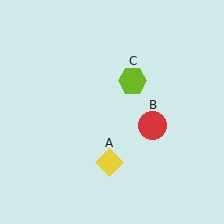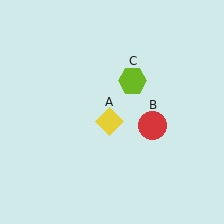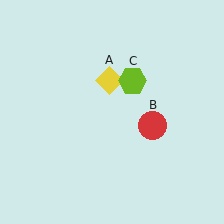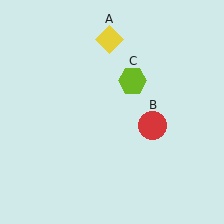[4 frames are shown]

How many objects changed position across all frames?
1 object changed position: yellow diamond (object A).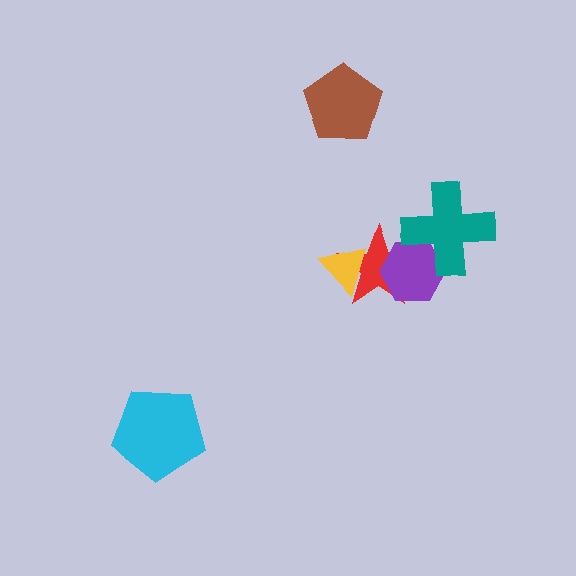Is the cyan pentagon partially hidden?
No, no other shape covers it.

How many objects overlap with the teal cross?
2 objects overlap with the teal cross.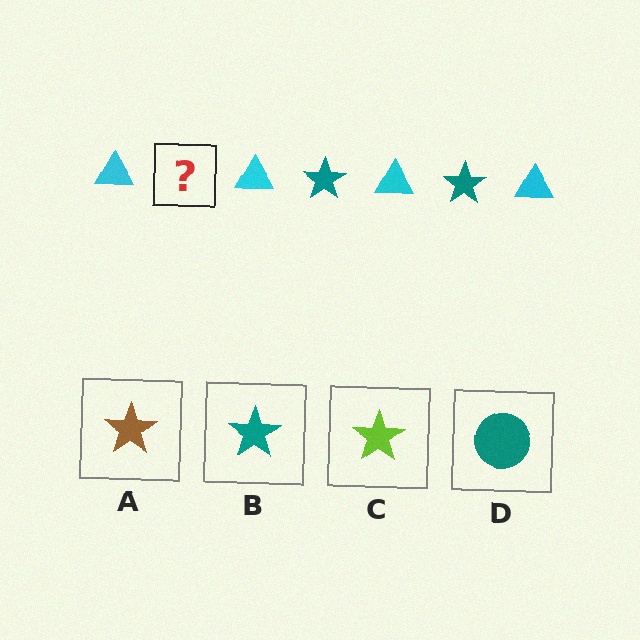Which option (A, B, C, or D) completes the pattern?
B.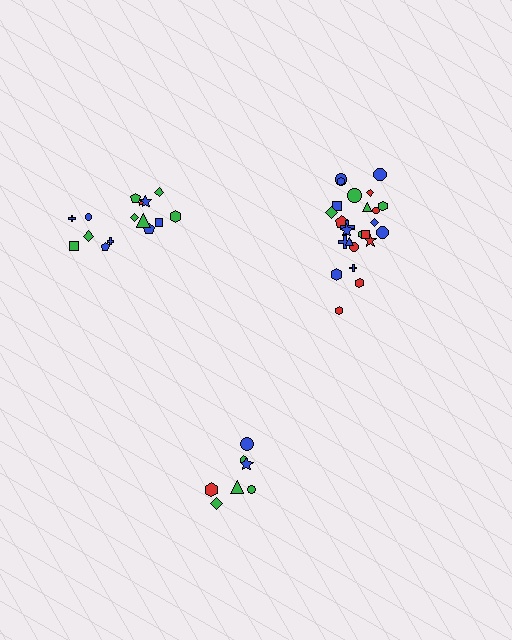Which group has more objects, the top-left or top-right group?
The top-right group.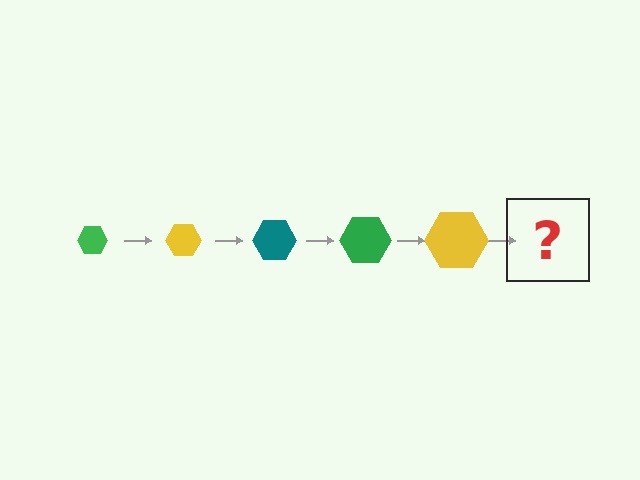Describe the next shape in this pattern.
It should be a teal hexagon, larger than the previous one.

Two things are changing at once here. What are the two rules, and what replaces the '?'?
The two rules are that the hexagon grows larger each step and the color cycles through green, yellow, and teal. The '?' should be a teal hexagon, larger than the previous one.